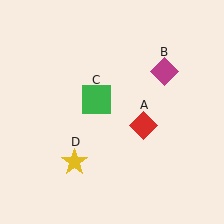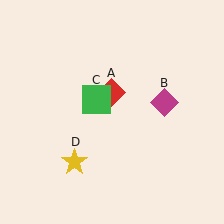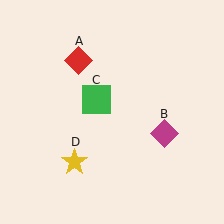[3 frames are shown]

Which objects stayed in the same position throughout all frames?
Green square (object C) and yellow star (object D) remained stationary.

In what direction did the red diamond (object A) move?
The red diamond (object A) moved up and to the left.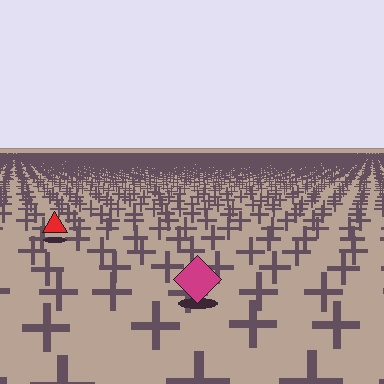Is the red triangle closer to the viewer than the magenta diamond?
No. The magenta diamond is closer — you can tell from the texture gradient: the ground texture is coarser near it.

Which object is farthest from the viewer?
The red triangle is farthest from the viewer. It appears smaller and the ground texture around it is denser.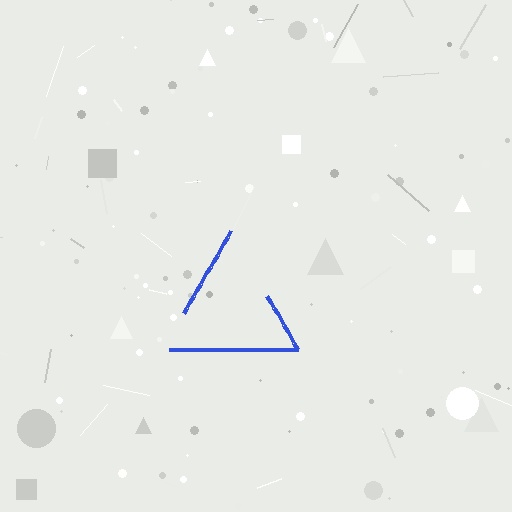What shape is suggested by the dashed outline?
The dashed outline suggests a triangle.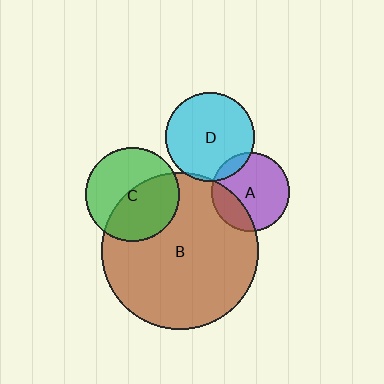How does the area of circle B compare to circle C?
Approximately 2.8 times.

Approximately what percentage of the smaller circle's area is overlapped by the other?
Approximately 10%.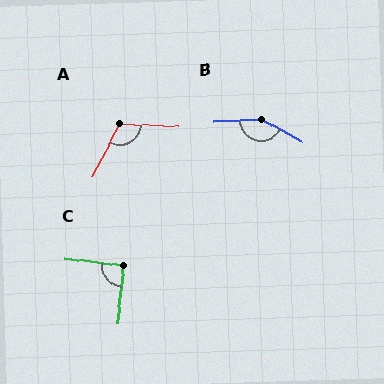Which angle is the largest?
B, at approximately 148 degrees.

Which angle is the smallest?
C, at approximately 92 degrees.